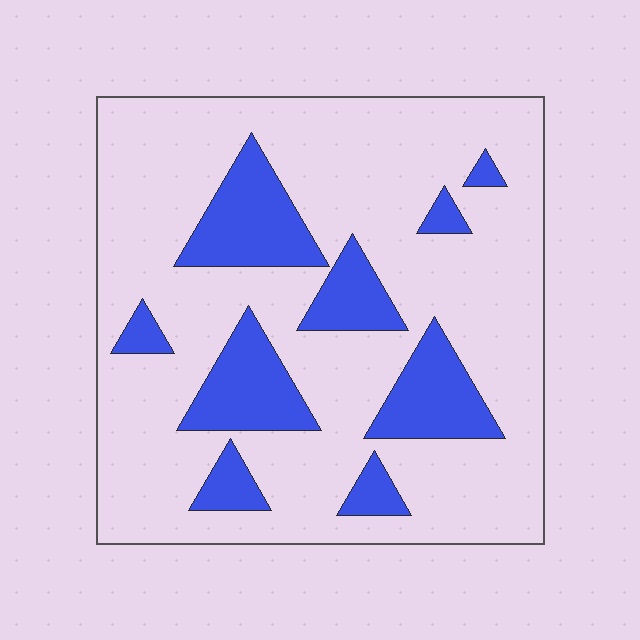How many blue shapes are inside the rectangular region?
9.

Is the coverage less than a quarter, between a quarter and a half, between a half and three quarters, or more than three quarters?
Less than a quarter.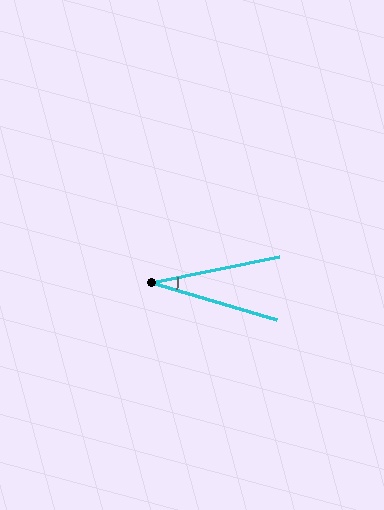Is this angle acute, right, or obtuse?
It is acute.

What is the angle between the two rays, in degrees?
Approximately 28 degrees.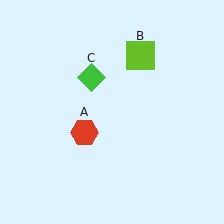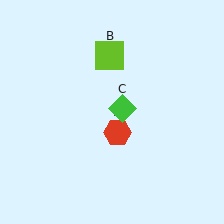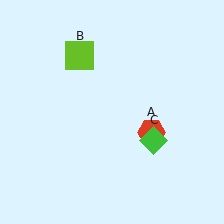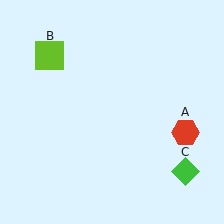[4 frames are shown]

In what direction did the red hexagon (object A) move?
The red hexagon (object A) moved right.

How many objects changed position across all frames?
3 objects changed position: red hexagon (object A), lime square (object B), green diamond (object C).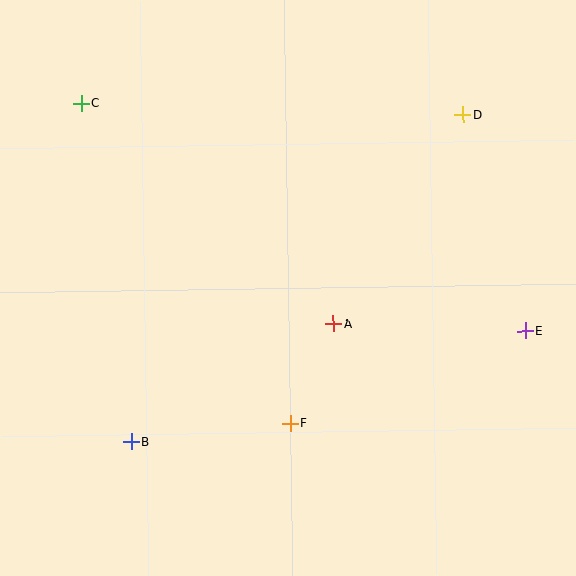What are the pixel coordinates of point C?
Point C is at (82, 103).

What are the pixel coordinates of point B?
Point B is at (132, 442).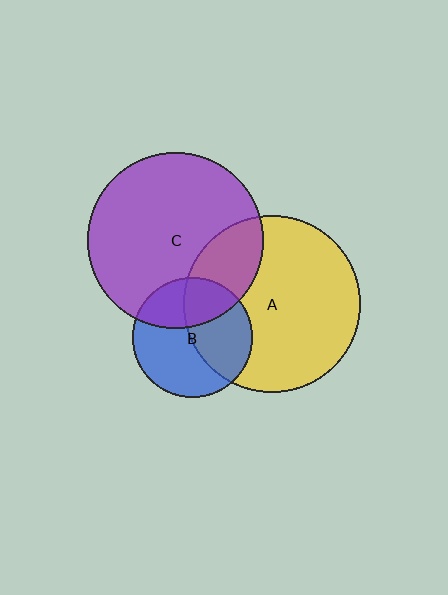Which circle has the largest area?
Circle A (yellow).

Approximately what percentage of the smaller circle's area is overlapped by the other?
Approximately 45%.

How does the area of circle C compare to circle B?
Approximately 2.1 times.